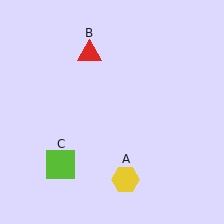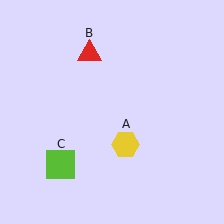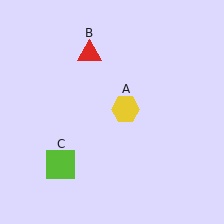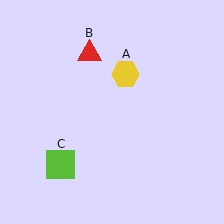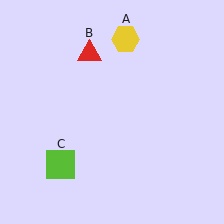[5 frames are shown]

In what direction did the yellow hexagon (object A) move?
The yellow hexagon (object A) moved up.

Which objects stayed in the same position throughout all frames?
Red triangle (object B) and lime square (object C) remained stationary.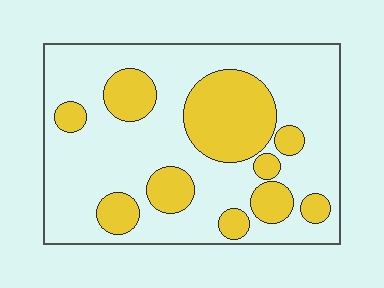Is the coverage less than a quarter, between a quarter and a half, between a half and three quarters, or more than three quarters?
Between a quarter and a half.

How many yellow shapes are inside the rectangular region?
10.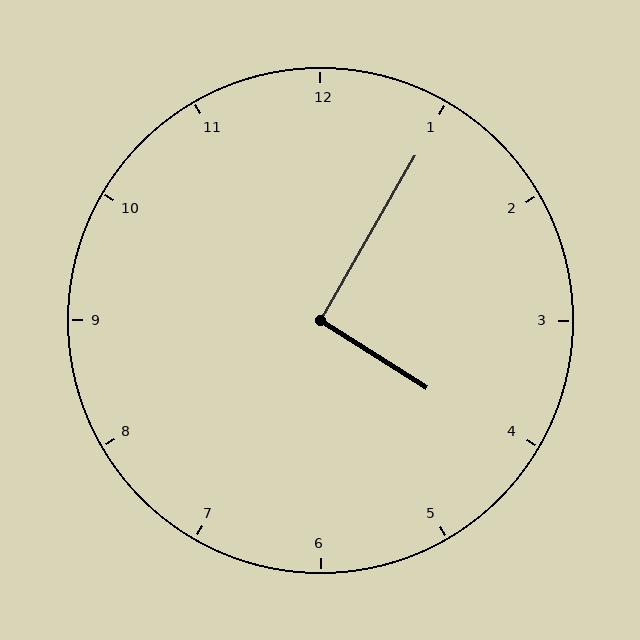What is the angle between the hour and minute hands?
Approximately 92 degrees.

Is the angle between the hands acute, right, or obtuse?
It is right.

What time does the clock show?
4:05.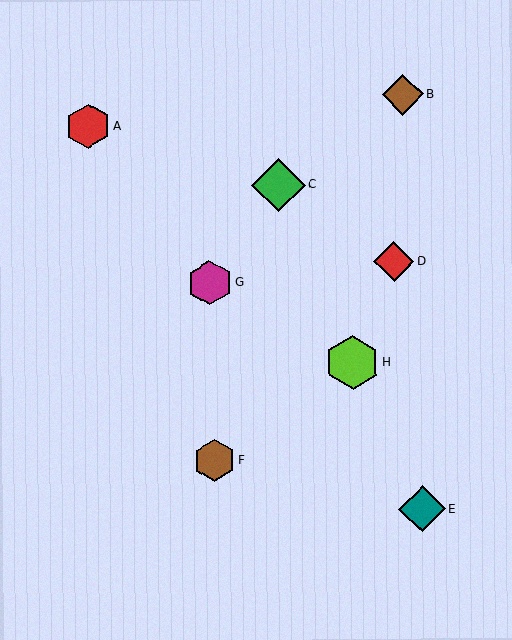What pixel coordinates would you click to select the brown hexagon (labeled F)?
Click at (214, 461) to select the brown hexagon F.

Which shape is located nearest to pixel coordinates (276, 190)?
The green diamond (labeled C) at (278, 185) is nearest to that location.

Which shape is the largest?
The green diamond (labeled C) is the largest.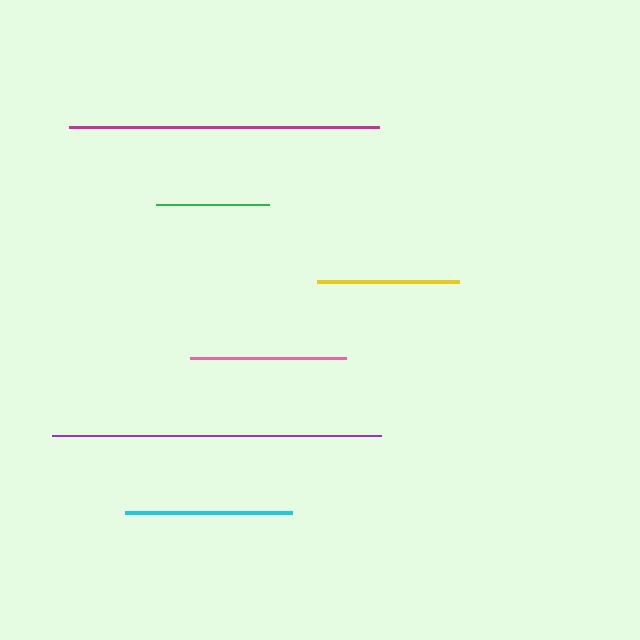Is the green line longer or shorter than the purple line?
The purple line is longer than the green line.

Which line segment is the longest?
The purple line is the longest at approximately 329 pixels.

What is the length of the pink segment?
The pink segment is approximately 156 pixels long.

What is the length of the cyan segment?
The cyan segment is approximately 166 pixels long.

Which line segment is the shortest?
The green line is the shortest at approximately 113 pixels.